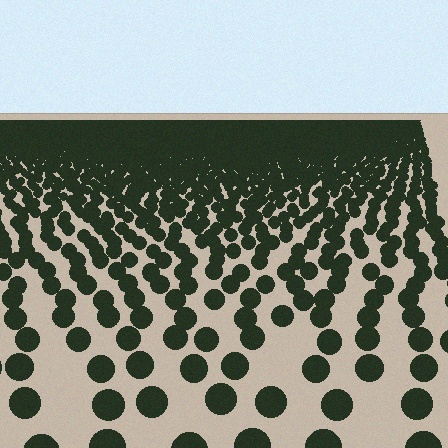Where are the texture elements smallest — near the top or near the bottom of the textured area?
Near the top.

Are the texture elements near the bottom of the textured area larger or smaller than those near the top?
Larger. Near the bottom, elements are closer to the viewer and appear at a bigger on-screen size.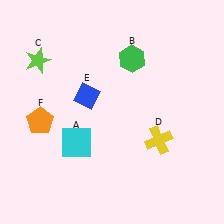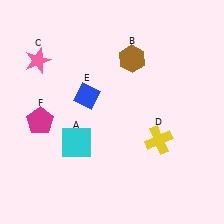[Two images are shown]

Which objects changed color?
B changed from green to brown. C changed from lime to pink. F changed from orange to magenta.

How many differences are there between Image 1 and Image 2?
There are 3 differences between the two images.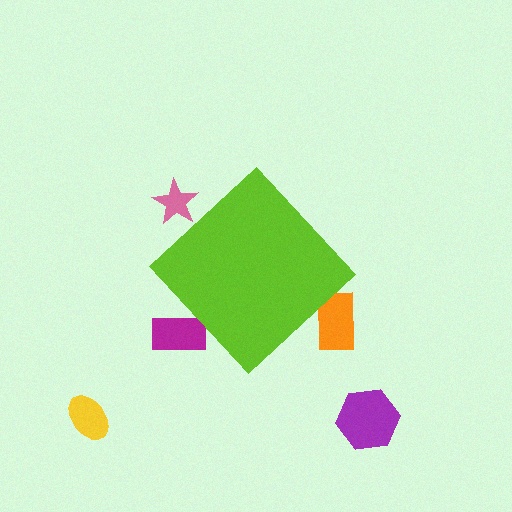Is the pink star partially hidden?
Yes, the pink star is partially hidden behind the lime diamond.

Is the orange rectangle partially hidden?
Yes, the orange rectangle is partially hidden behind the lime diamond.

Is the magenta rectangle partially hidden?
Yes, the magenta rectangle is partially hidden behind the lime diamond.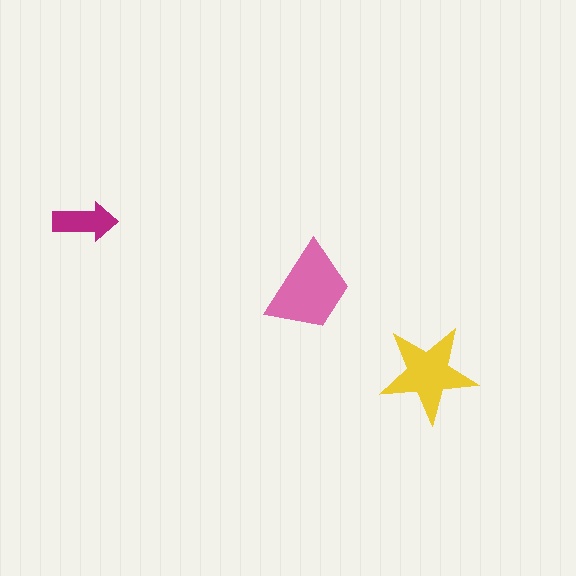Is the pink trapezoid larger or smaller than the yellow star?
Larger.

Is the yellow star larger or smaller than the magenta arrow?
Larger.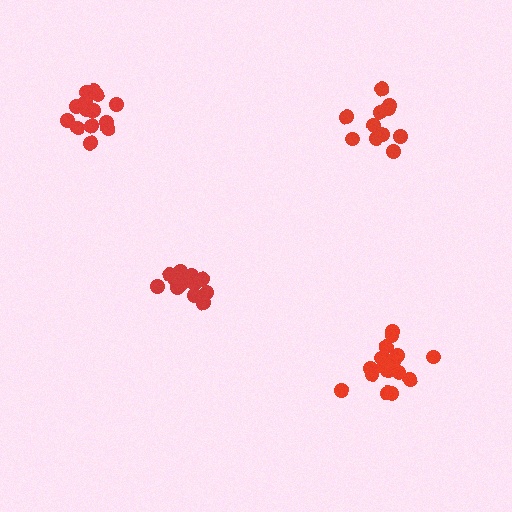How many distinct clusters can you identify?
There are 4 distinct clusters.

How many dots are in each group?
Group 1: 12 dots, Group 2: 18 dots, Group 3: 15 dots, Group 4: 13 dots (58 total).